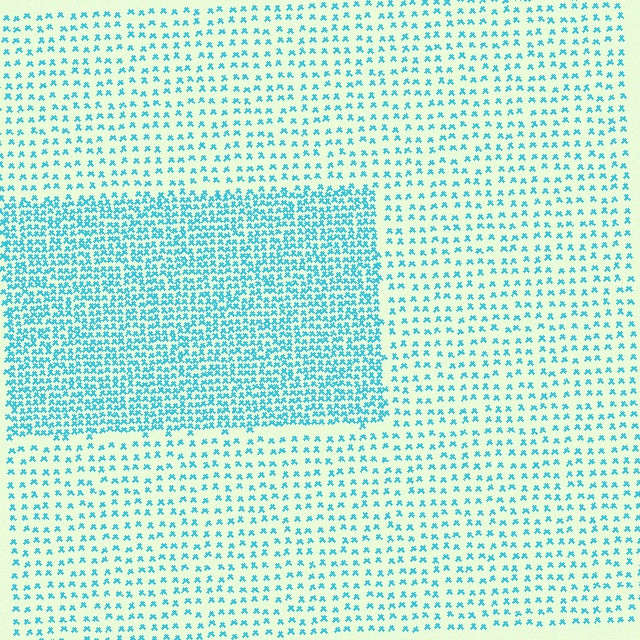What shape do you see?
I see a rectangle.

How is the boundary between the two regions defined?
The boundary is defined by a change in element density (approximately 2.4x ratio). All elements are the same color, size, and shape.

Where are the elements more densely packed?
The elements are more densely packed inside the rectangle boundary.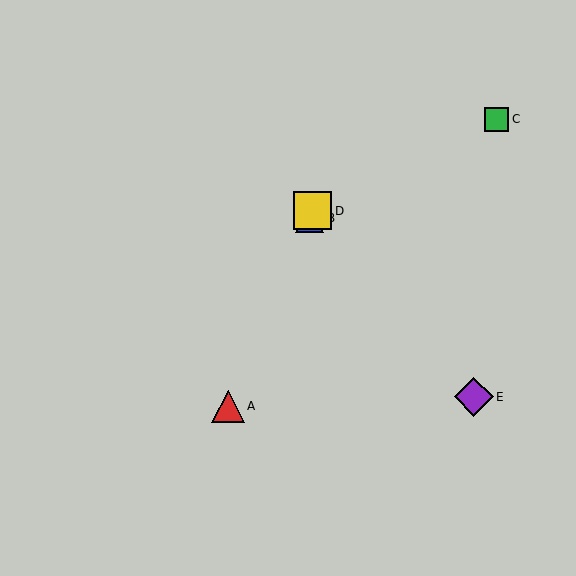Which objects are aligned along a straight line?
Objects A, B, D are aligned along a straight line.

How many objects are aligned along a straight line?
3 objects (A, B, D) are aligned along a straight line.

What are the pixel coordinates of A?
Object A is at (228, 406).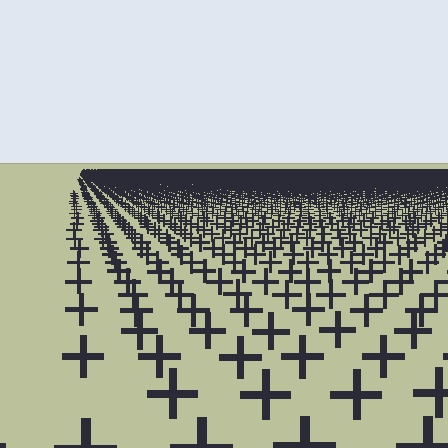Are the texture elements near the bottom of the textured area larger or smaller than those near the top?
Larger. Near the bottom, elements are closer to the viewer and appear at a bigger on-screen size.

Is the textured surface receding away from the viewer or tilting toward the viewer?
The surface is receding away from the viewer. Texture elements get smaller and denser toward the top.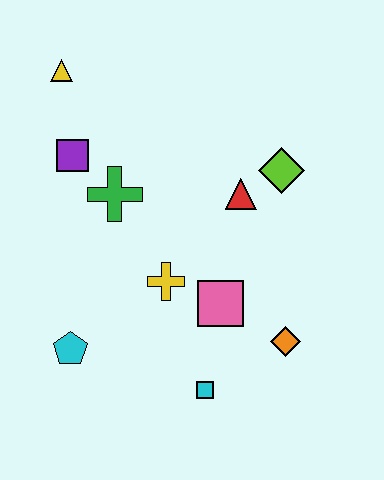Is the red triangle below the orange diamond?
No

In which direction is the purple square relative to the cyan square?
The purple square is above the cyan square.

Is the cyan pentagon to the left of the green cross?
Yes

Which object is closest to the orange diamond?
The pink square is closest to the orange diamond.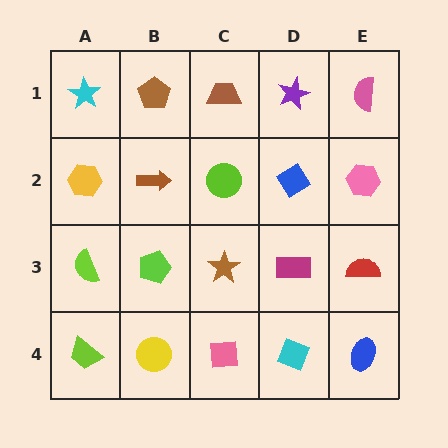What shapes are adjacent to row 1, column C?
A lime circle (row 2, column C), a brown pentagon (row 1, column B), a purple star (row 1, column D).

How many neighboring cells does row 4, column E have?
2.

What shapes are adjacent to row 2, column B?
A brown pentagon (row 1, column B), a lime pentagon (row 3, column B), a yellow hexagon (row 2, column A), a lime circle (row 2, column C).